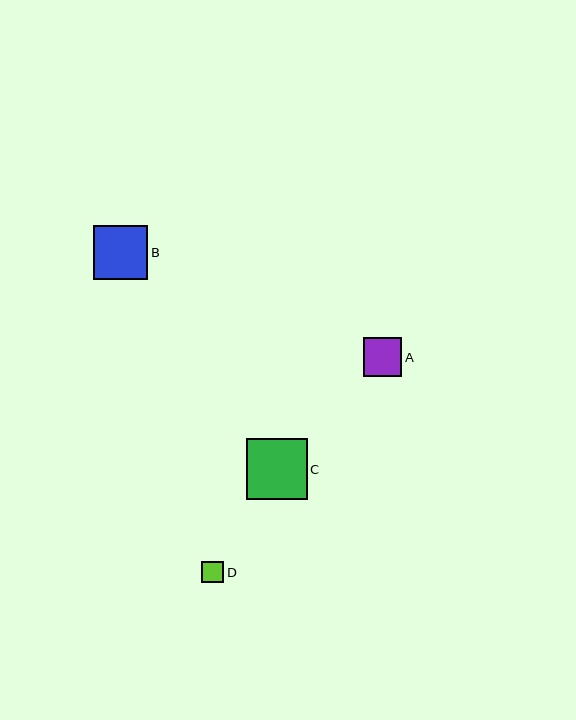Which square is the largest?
Square C is the largest with a size of approximately 61 pixels.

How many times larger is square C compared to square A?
Square C is approximately 1.6 times the size of square A.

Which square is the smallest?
Square D is the smallest with a size of approximately 22 pixels.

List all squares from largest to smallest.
From largest to smallest: C, B, A, D.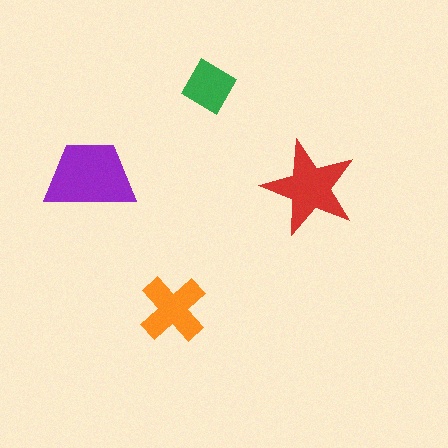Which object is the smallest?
The green diamond.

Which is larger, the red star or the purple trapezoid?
The purple trapezoid.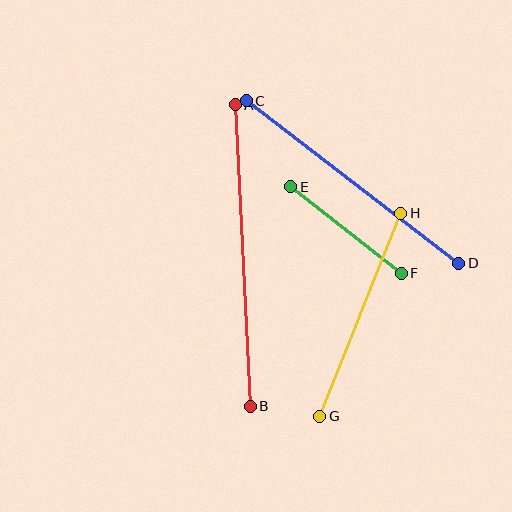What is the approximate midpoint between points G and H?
The midpoint is at approximately (360, 315) pixels.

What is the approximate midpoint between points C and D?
The midpoint is at approximately (352, 182) pixels.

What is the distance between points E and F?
The distance is approximately 141 pixels.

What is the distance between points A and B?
The distance is approximately 302 pixels.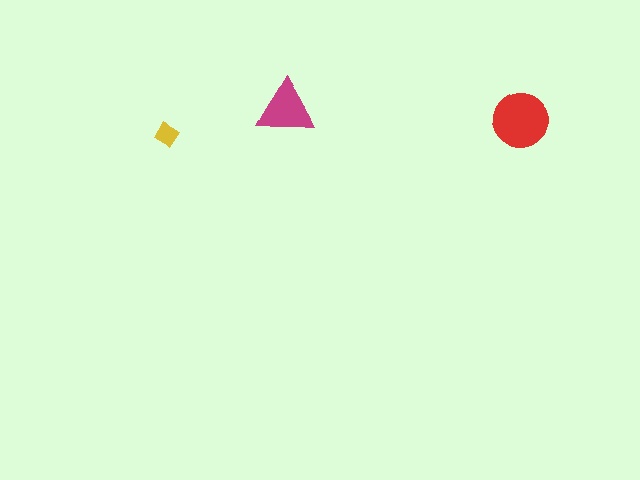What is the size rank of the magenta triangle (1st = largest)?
2nd.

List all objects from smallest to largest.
The yellow diamond, the magenta triangle, the red circle.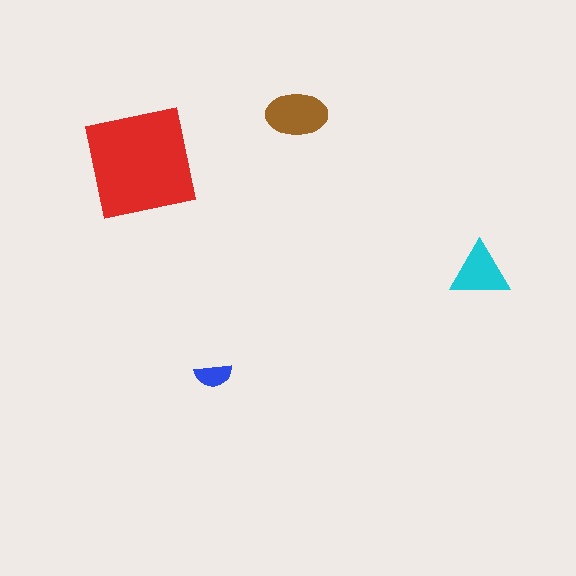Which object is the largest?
The red square.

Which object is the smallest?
The blue semicircle.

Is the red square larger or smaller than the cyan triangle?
Larger.